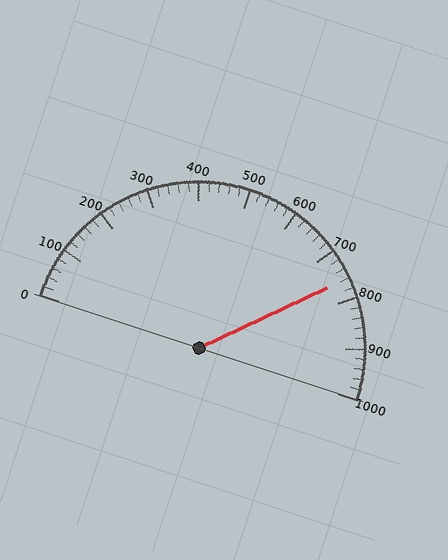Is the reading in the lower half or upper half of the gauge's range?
The reading is in the upper half of the range (0 to 1000).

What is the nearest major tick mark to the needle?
The nearest major tick mark is 800.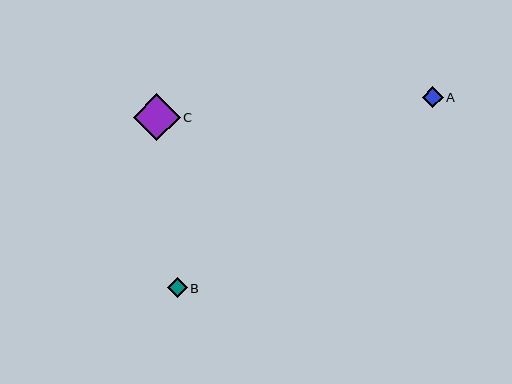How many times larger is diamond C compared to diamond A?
Diamond C is approximately 2.2 times the size of diamond A.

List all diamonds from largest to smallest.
From largest to smallest: C, A, B.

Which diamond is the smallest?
Diamond B is the smallest with a size of approximately 20 pixels.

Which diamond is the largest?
Diamond C is the largest with a size of approximately 46 pixels.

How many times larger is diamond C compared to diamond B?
Diamond C is approximately 2.3 times the size of diamond B.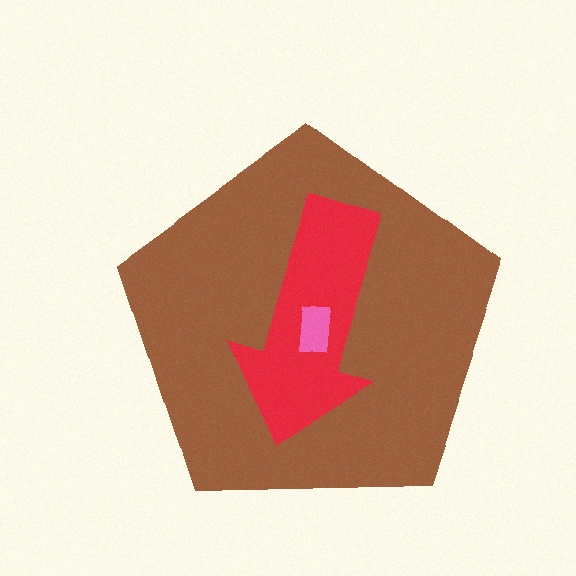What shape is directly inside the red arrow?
The pink rectangle.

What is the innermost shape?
The pink rectangle.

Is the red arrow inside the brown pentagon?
Yes.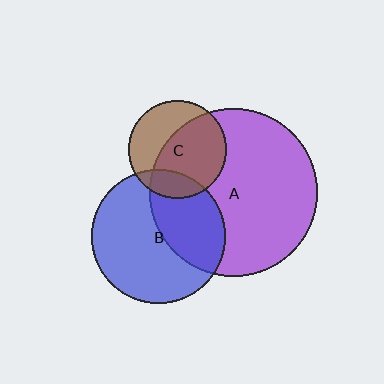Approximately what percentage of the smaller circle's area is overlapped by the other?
Approximately 60%.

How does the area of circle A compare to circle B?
Approximately 1.6 times.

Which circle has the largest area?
Circle A (purple).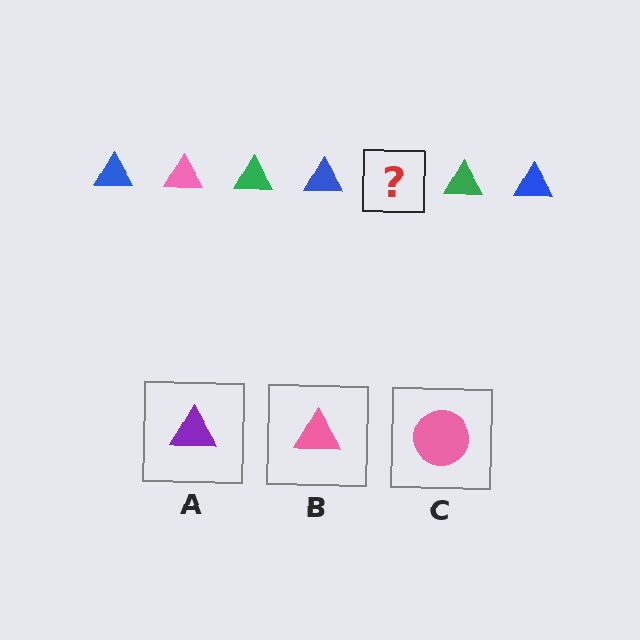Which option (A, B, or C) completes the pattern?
B.